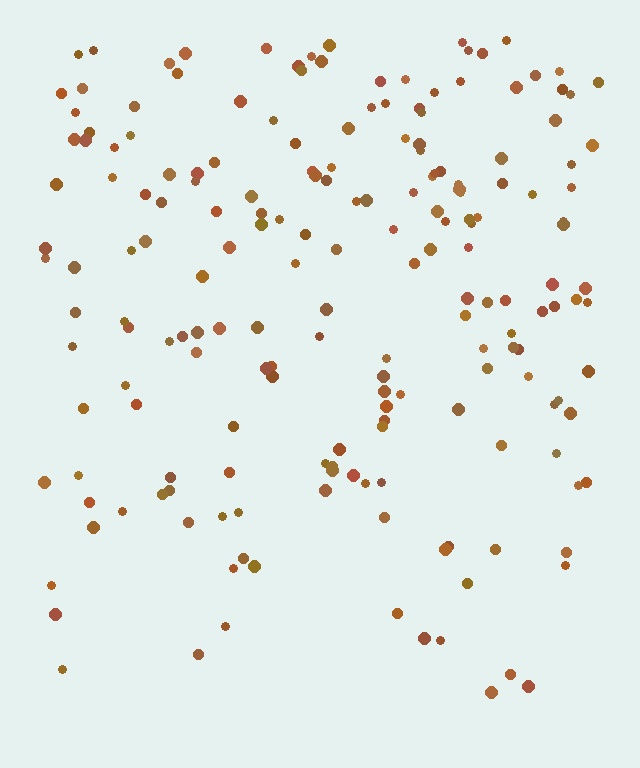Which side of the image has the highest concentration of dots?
The top.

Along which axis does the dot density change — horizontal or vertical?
Vertical.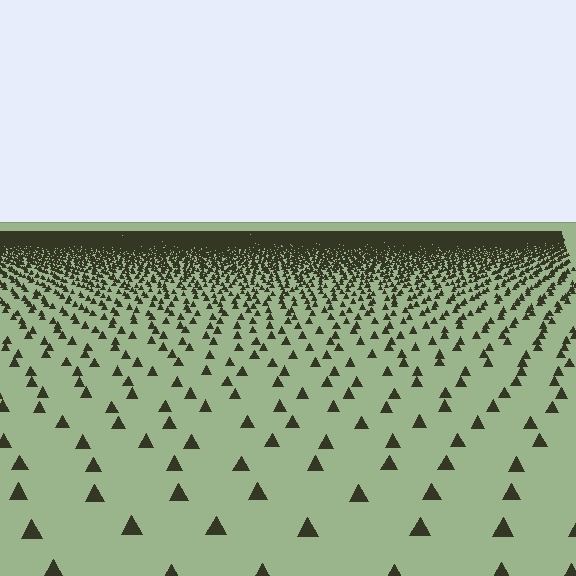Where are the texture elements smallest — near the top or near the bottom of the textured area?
Near the top.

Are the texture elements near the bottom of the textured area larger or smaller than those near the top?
Larger. Near the bottom, elements are closer to the viewer and appear at a bigger on-screen size.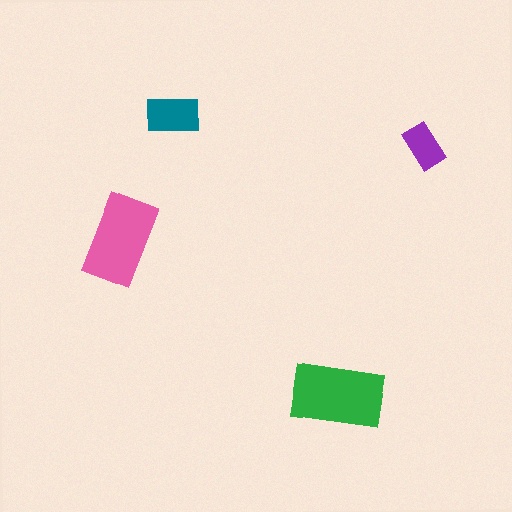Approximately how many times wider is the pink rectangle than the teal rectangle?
About 1.5 times wider.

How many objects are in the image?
There are 4 objects in the image.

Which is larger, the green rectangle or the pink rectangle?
The green one.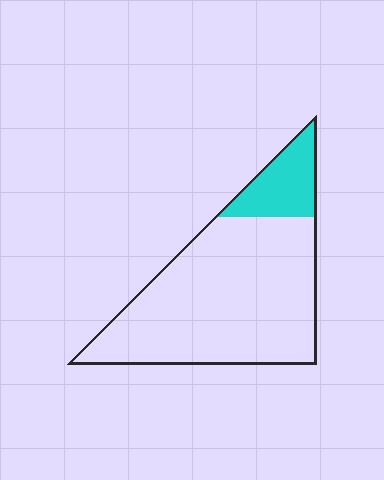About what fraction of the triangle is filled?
About one sixth (1/6).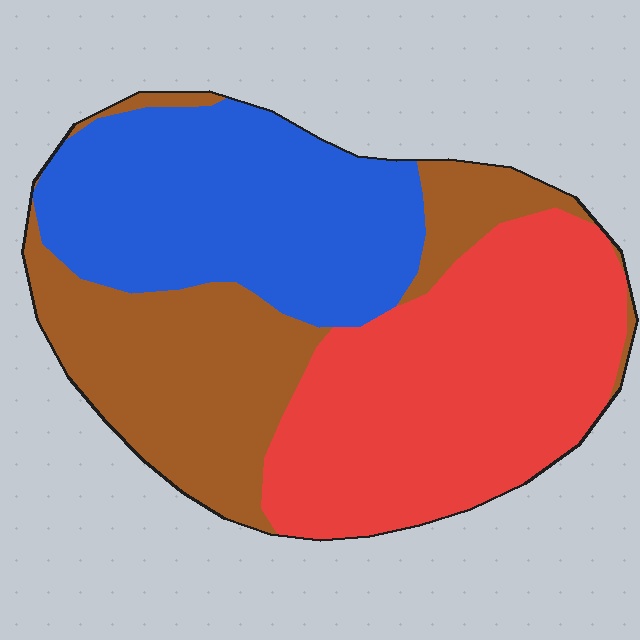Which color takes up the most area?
Red, at roughly 40%.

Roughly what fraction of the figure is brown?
Brown covers around 30% of the figure.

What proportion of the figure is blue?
Blue takes up between a quarter and a half of the figure.